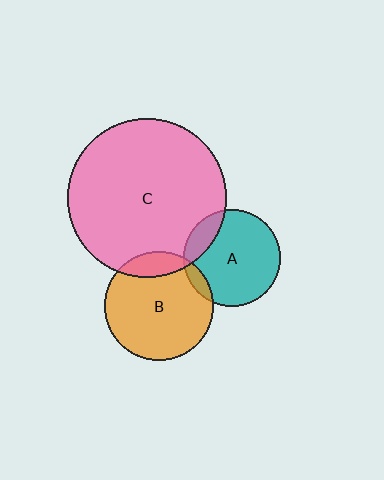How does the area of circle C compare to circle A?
Approximately 2.7 times.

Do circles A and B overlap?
Yes.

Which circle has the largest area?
Circle C (pink).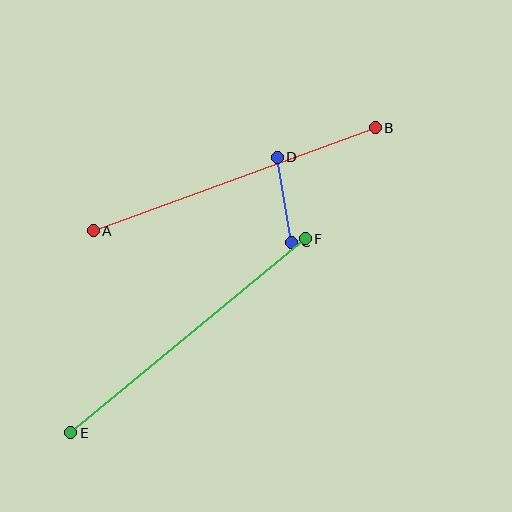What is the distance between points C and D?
The distance is approximately 86 pixels.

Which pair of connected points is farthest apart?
Points E and F are farthest apart.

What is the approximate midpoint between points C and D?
The midpoint is at approximately (285, 200) pixels.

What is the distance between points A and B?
The distance is approximately 300 pixels.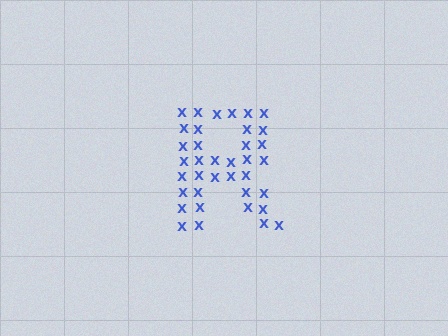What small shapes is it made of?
It is made of small letter X's.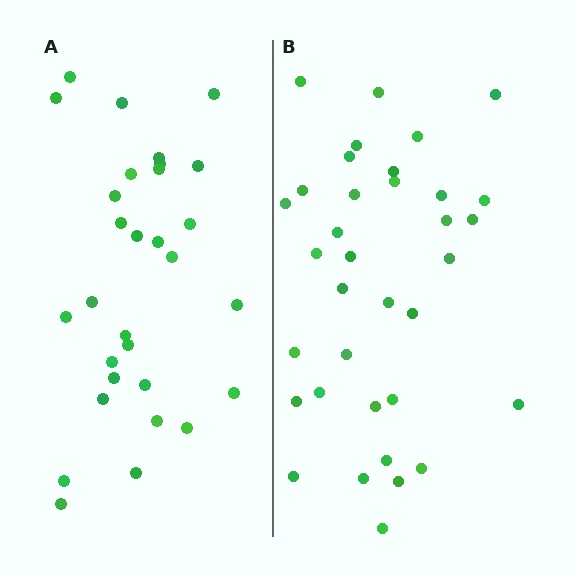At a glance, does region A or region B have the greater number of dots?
Region B (the right region) has more dots.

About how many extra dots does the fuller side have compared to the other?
Region B has about 5 more dots than region A.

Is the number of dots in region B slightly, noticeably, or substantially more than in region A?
Region B has only slightly more — the two regions are fairly close. The ratio is roughly 1.2 to 1.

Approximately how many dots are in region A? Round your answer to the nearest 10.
About 30 dots.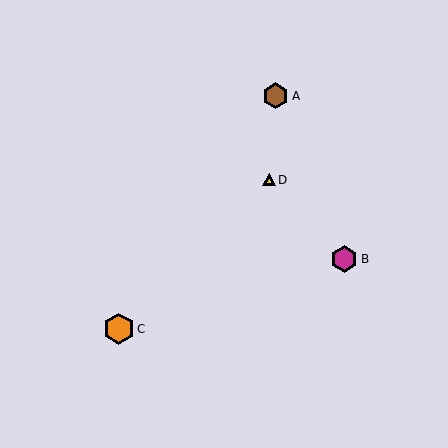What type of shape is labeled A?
Shape A is a brown hexagon.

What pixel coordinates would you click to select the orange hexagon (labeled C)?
Click at (119, 329) to select the orange hexagon C.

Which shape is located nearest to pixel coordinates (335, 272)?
The magenta hexagon (labeled B) at (344, 259) is nearest to that location.